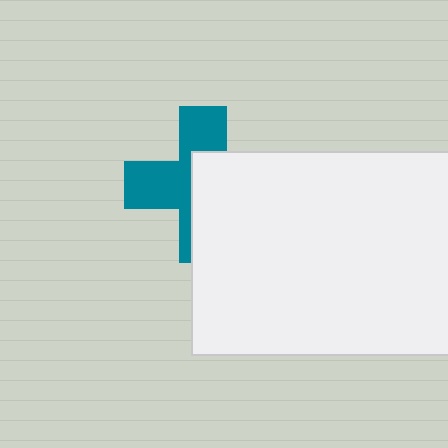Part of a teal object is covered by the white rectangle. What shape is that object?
It is a cross.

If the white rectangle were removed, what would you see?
You would see the complete teal cross.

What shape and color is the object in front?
The object in front is a white rectangle.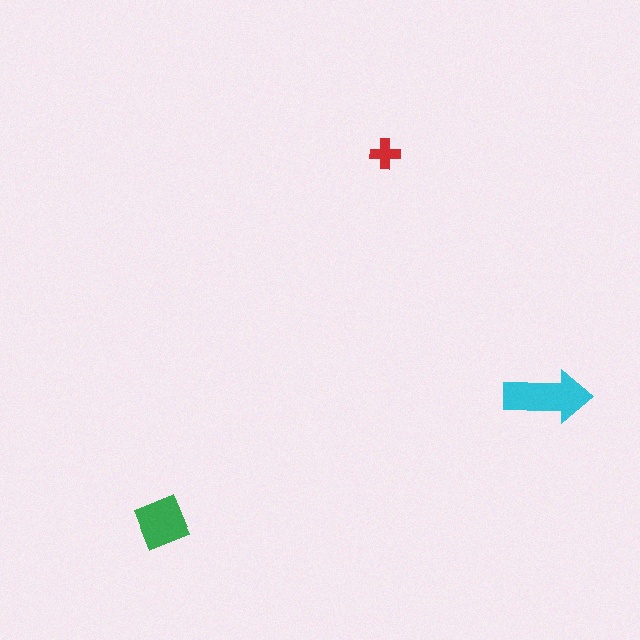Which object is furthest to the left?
The green square is leftmost.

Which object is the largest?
The cyan arrow.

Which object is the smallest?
The red cross.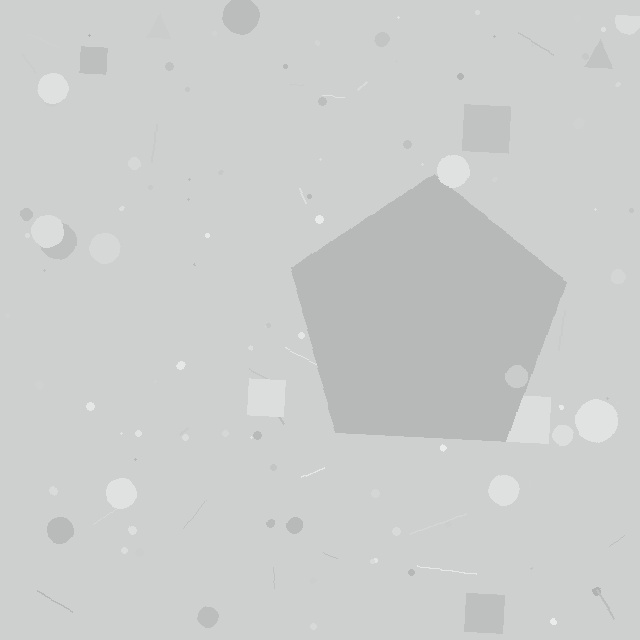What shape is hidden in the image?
A pentagon is hidden in the image.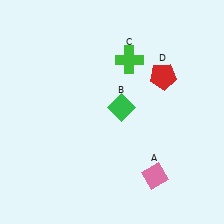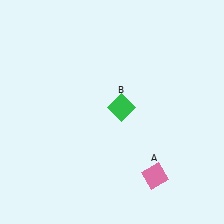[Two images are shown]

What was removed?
The green cross (C), the red pentagon (D) were removed in Image 2.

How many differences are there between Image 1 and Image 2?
There are 2 differences between the two images.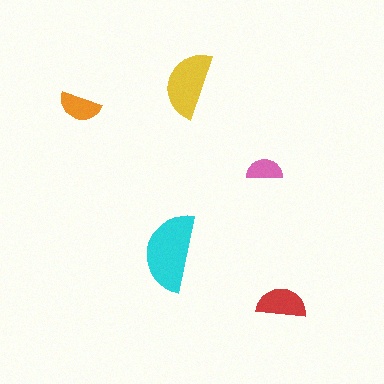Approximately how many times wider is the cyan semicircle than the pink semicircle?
About 2 times wider.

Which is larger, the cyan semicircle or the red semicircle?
The cyan one.